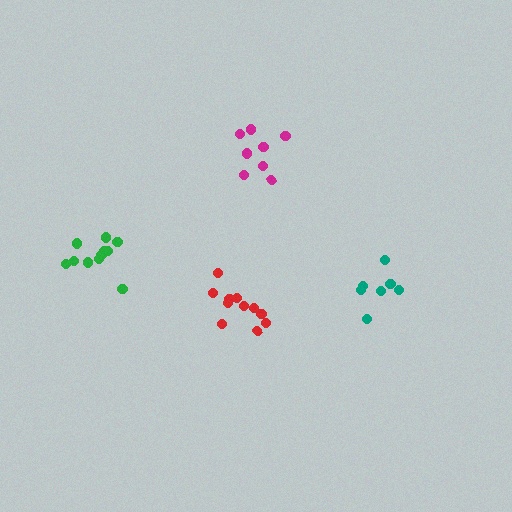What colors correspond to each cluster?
The clusters are colored: magenta, teal, green, red.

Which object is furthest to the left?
The green cluster is leftmost.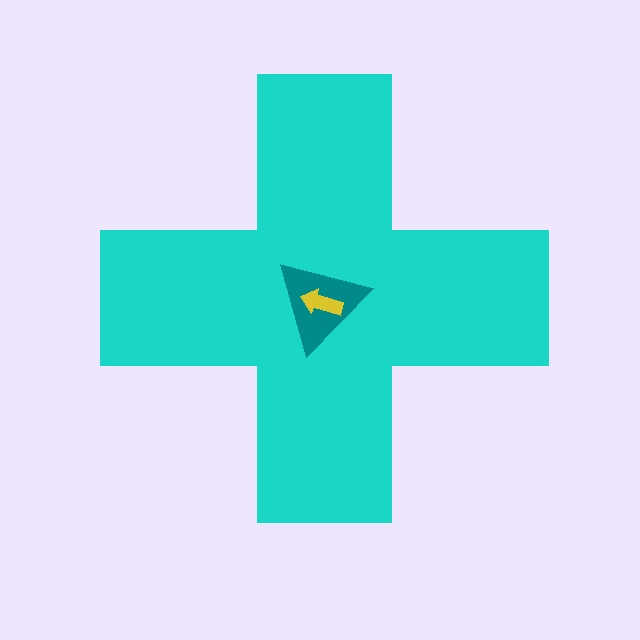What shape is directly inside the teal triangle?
The yellow arrow.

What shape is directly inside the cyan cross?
The teal triangle.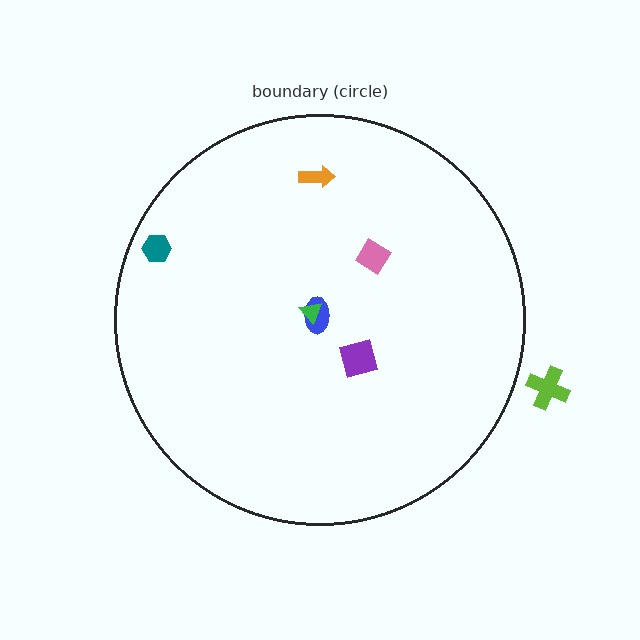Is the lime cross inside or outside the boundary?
Outside.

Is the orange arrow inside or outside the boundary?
Inside.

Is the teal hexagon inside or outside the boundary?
Inside.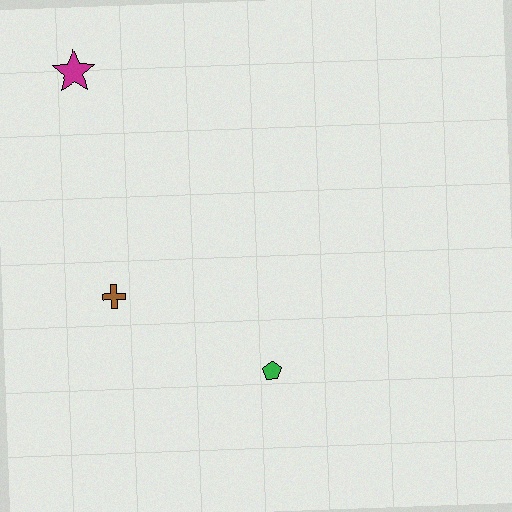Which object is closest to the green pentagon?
The brown cross is closest to the green pentagon.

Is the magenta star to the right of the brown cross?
No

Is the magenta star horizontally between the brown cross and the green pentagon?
No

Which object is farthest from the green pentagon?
The magenta star is farthest from the green pentagon.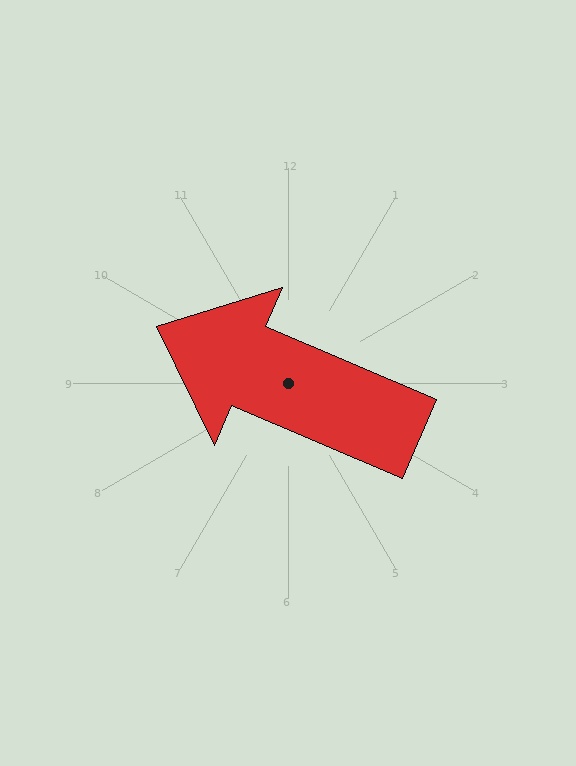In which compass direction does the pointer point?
Northwest.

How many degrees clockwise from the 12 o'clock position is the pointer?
Approximately 293 degrees.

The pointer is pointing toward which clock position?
Roughly 10 o'clock.